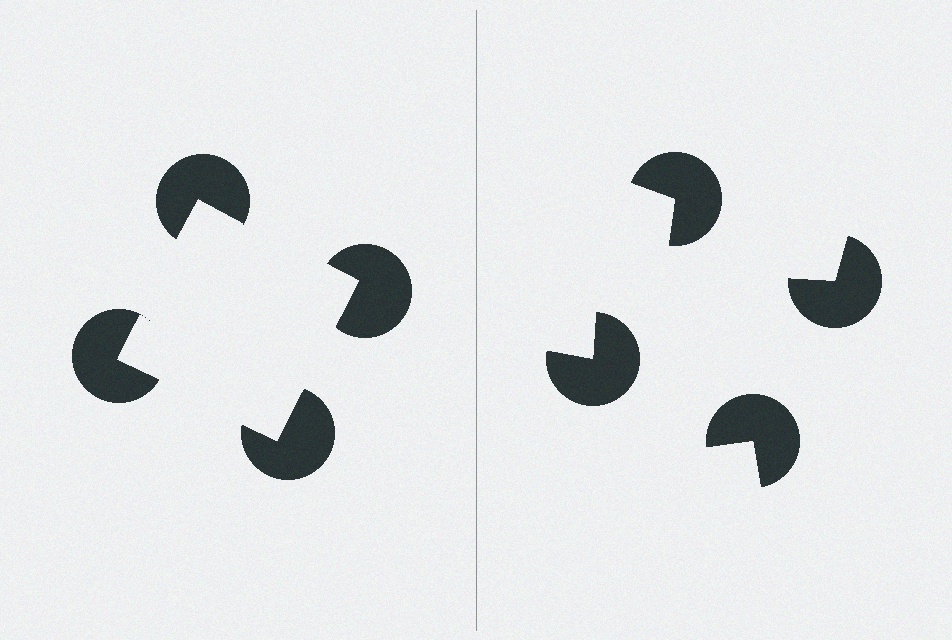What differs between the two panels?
The pac-man discs are positioned identically on both sides; only the wedge orientations differ. On the left they align to a square; on the right they are misaligned.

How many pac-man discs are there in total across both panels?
8 — 4 on each side.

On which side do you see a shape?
An illusory square appears on the left side. On the right side the wedge cuts are rotated, so no coherent shape forms.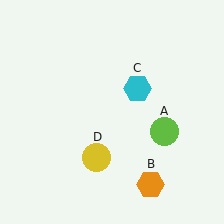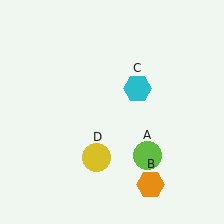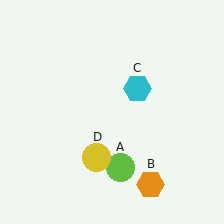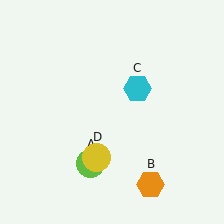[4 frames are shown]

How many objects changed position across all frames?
1 object changed position: lime circle (object A).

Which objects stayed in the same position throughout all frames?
Orange hexagon (object B) and cyan hexagon (object C) and yellow circle (object D) remained stationary.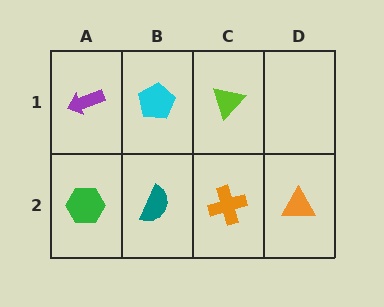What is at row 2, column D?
An orange triangle.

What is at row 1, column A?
A purple arrow.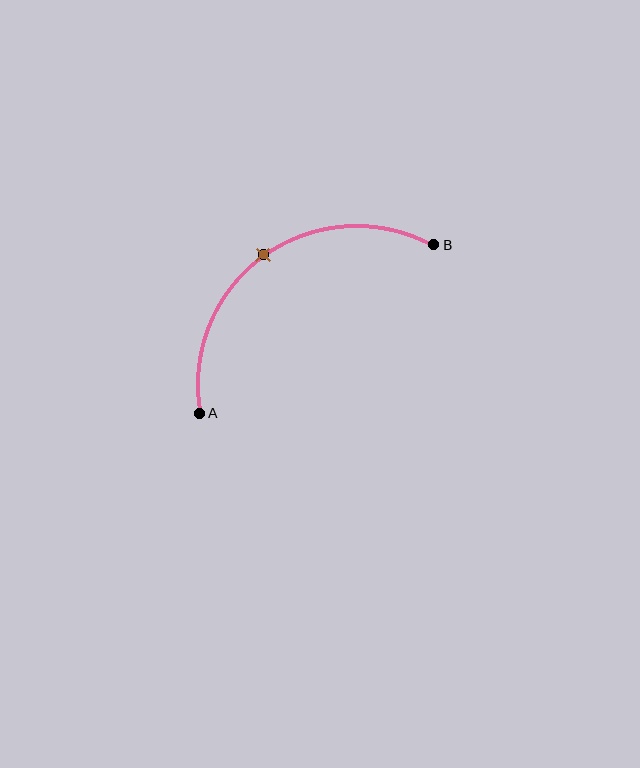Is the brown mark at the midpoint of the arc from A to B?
Yes. The brown mark lies on the arc at equal arc-length from both A and B — it is the arc midpoint.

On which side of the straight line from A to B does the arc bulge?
The arc bulges above and to the left of the straight line connecting A and B.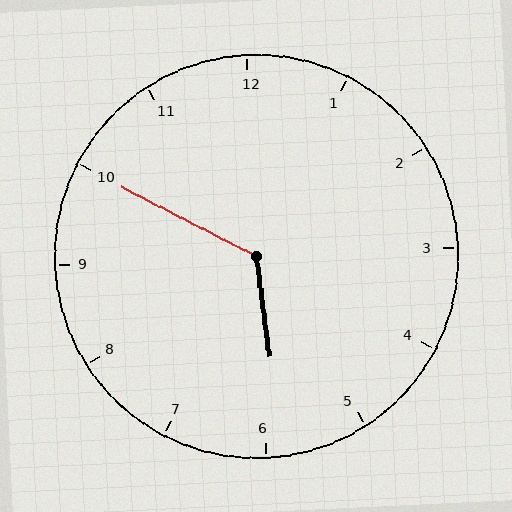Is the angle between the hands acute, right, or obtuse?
It is obtuse.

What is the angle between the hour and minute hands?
Approximately 125 degrees.